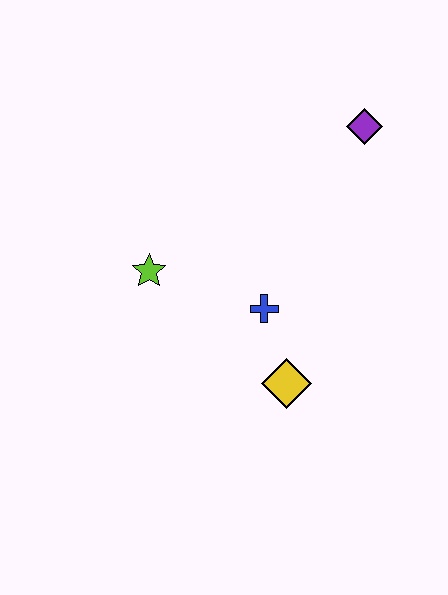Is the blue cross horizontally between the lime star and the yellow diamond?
Yes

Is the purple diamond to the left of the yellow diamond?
No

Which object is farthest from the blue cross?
The purple diamond is farthest from the blue cross.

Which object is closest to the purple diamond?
The blue cross is closest to the purple diamond.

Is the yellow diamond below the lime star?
Yes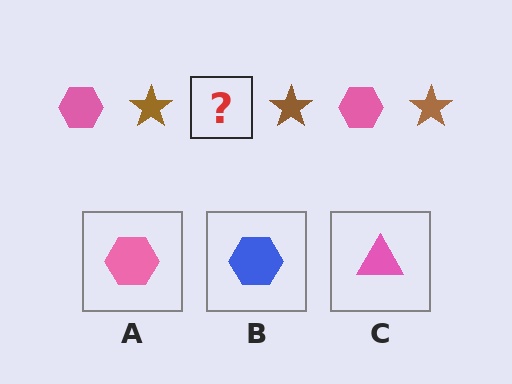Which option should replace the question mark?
Option A.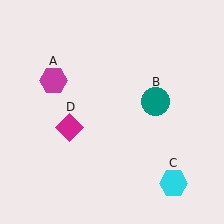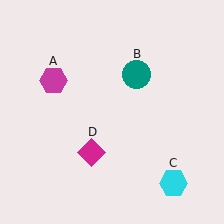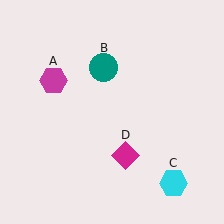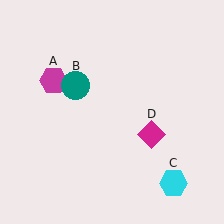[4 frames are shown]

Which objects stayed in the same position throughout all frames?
Magenta hexagon (object A) and cyan hexagon (object C) remained stationary.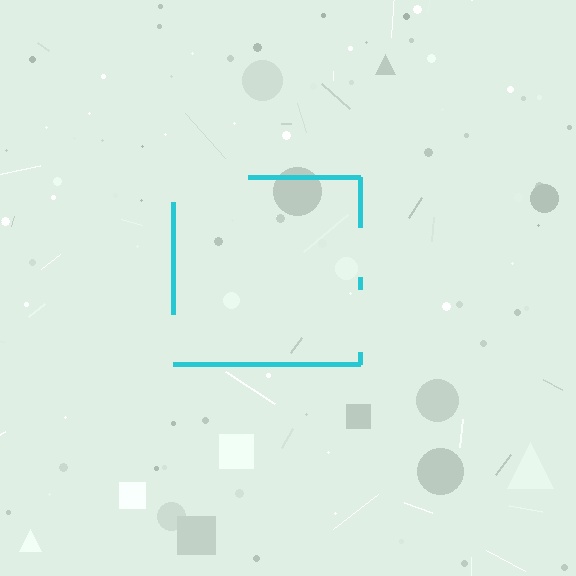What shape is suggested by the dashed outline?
The dashed outline suggests a square.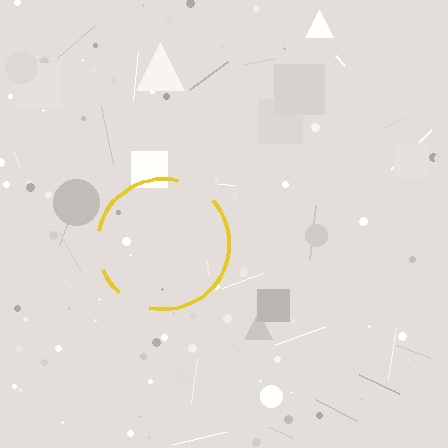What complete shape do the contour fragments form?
The contour fragments form a circle.